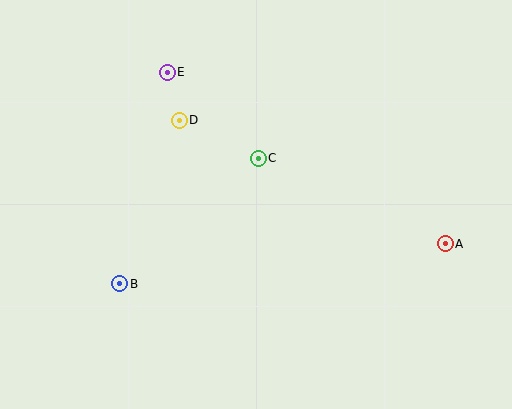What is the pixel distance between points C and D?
The distance between C and D is 88 pixels.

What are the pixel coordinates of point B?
Point B is at (120, 284).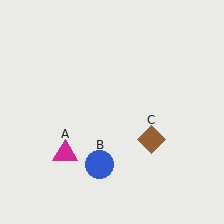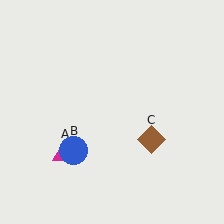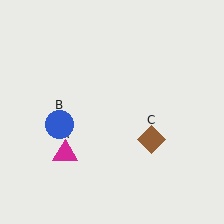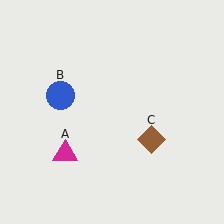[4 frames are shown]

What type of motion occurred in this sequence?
The blue circle (object B) rotated clockwise around the center of the scene.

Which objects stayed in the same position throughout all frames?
Magenta triangle (object A) and brown diamond (object C) remained stationary.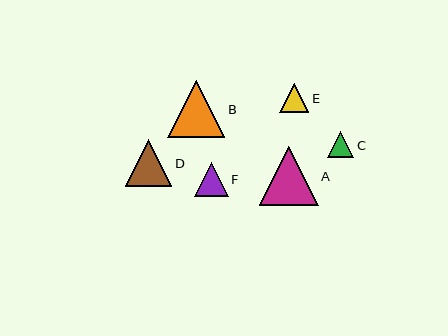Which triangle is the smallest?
Triangle C is the smallest with a size of approximately 26 pixels.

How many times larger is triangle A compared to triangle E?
Triangle A is approximately 2.0 times the size of triangle E.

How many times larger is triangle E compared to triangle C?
Triangle E is approximately 1.1 times the size of triangle C.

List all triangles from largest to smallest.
From largest to smallest: A, B, D, F, E, C.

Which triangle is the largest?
Triangle A is the largest with a size of approximately 59 pixels.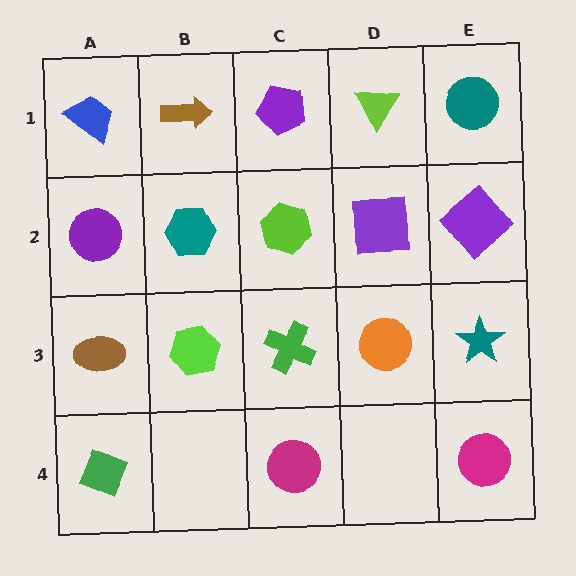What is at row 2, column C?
A lime hexagon.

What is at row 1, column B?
A brown arrow.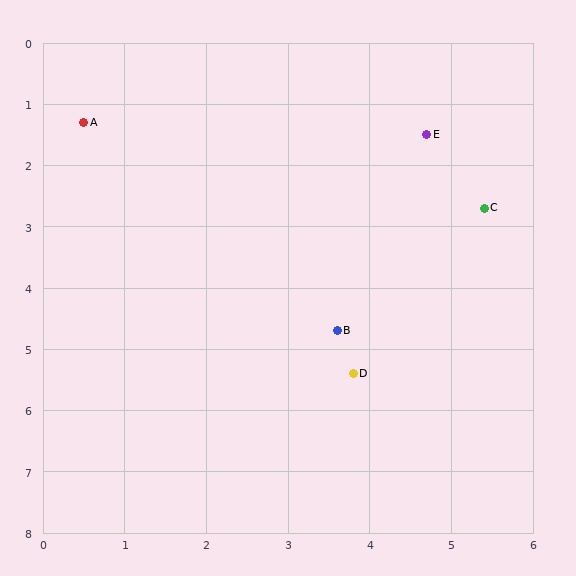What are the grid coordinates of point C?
Point C is at approximately (5.4, 2.7).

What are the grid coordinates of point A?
Point A is at approximately (0.5, 1.3).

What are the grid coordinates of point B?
Point B is at approximately (3.6, 4.7).